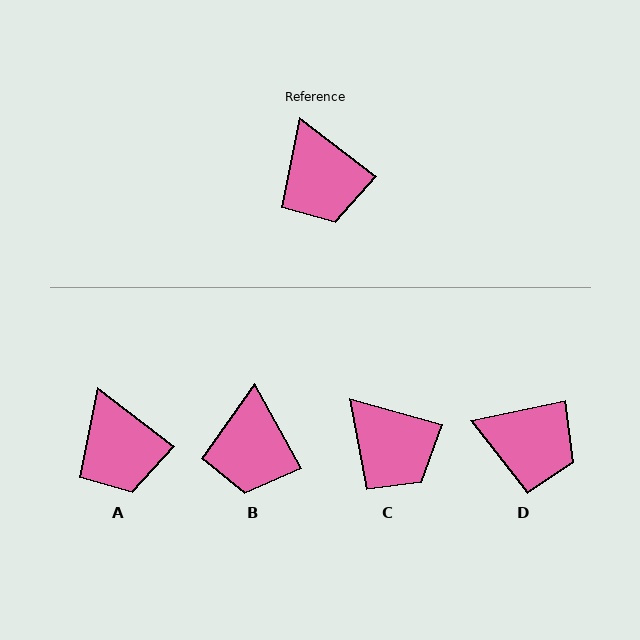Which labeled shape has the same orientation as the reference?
A.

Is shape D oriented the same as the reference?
No, it is off by about 49 degrees.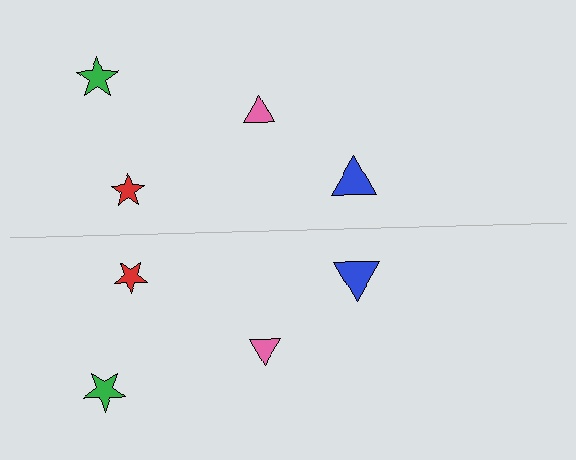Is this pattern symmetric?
Yes, this pattern has bilateral (reflection) symmetry.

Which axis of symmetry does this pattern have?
The pattern has a horizontal axis of symmetry running through the center of the image.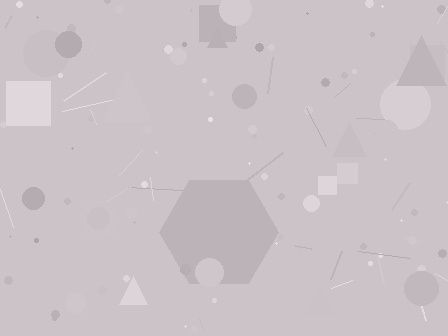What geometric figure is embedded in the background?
A hexagon is embedded in the background.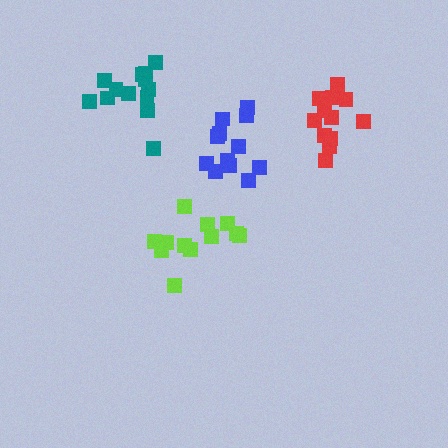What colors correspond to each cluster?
The clusters are colored: blue, teal, lime, red.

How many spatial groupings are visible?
There are 4 spatial groupings.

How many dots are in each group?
Group 1: 12 dots, Group 2: 13 dots, Group 3: 12 dots, Group 4: 13 dots (50 total).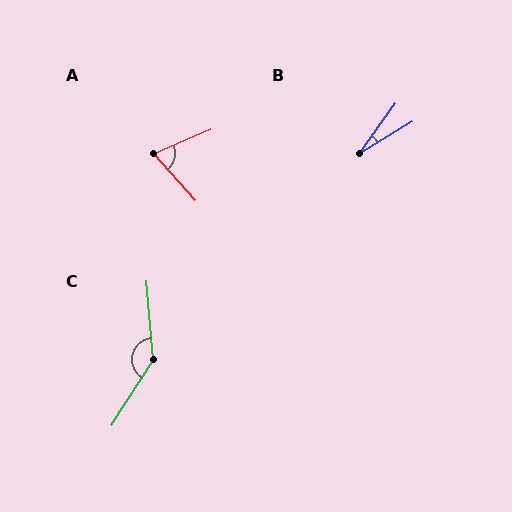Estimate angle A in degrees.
Approximately 71 degrees.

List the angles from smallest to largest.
B (22°), A (71°), C (143°).